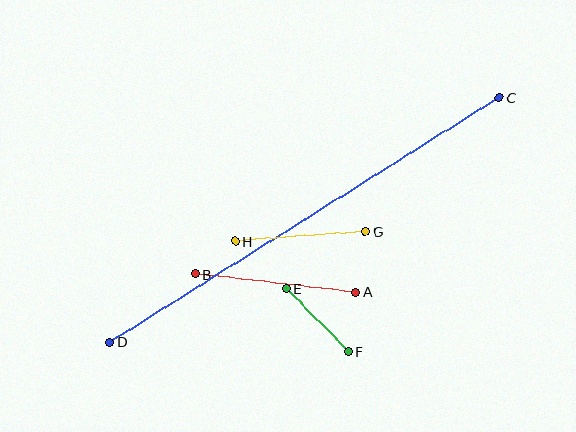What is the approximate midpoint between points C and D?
The midpoint is at approximately (305, 220) pixels.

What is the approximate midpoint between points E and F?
The midpoint is at approximately (317, 320) pixels.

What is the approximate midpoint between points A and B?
The midpoint is at approximately (276, 283) pixels.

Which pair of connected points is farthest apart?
Points C and D are farthest apart.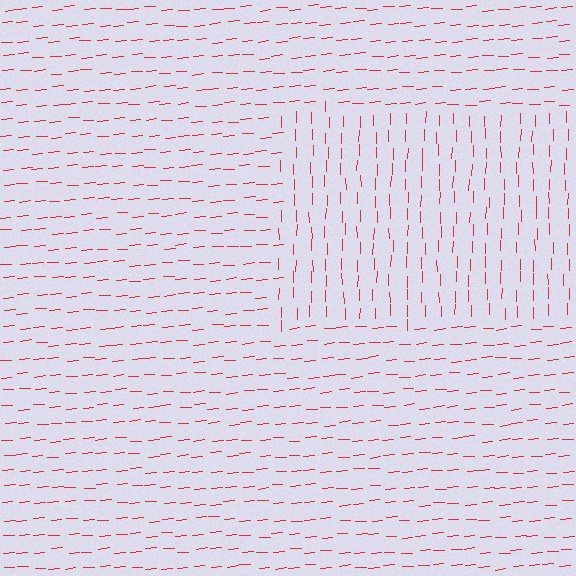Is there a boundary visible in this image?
Yes, there is a texture boundary formed by a change in line orientation.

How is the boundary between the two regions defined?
The boundary is defined purely by a change in line orientation (approximately 85 degrees difference). All lines are the same color and thickness.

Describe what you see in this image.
The image is filled with small red line segments. A rectangle region in the image has lines oriented differently from the surrounding lines, creating a visible texture boundary.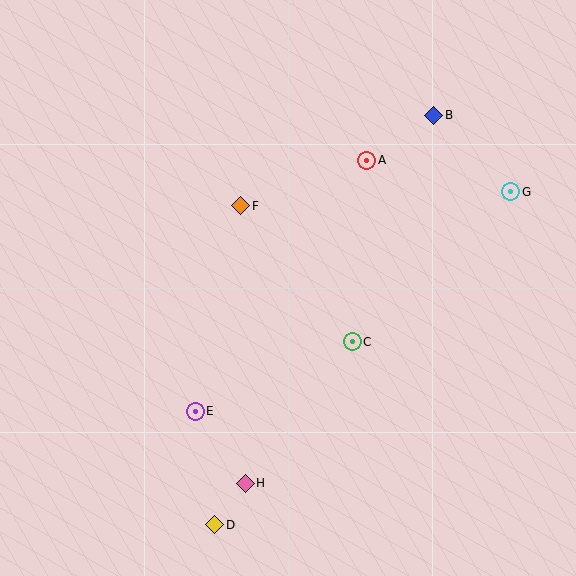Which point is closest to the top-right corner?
Point B is closest to the top-right corner.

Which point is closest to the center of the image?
Point C at (352, 342) is closest to the center.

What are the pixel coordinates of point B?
Point B is at (434, 115).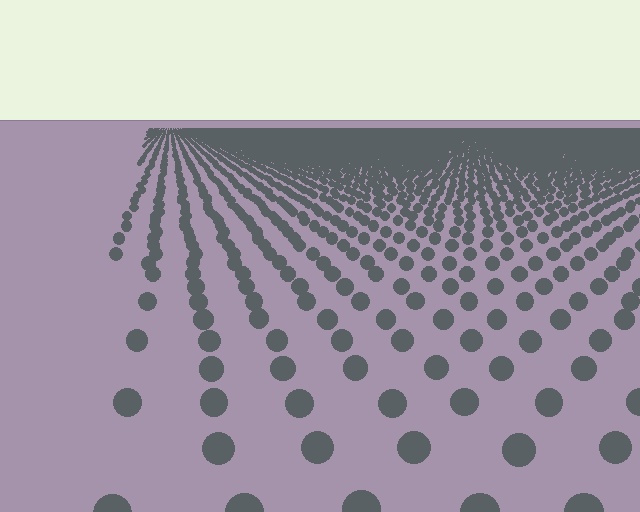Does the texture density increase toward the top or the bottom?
Density increases toward the top.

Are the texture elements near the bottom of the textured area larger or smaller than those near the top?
Larger. Near the bottom, elements are closer to the viewer and appear at a bigger on-screen size.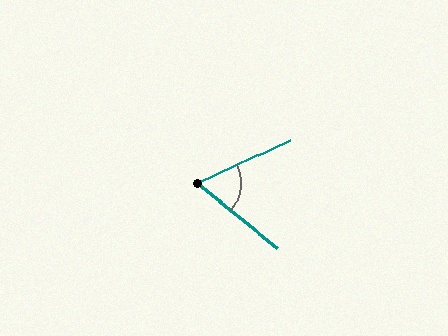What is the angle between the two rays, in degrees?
Approximately 64 degrees.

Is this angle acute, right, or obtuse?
It is acute.